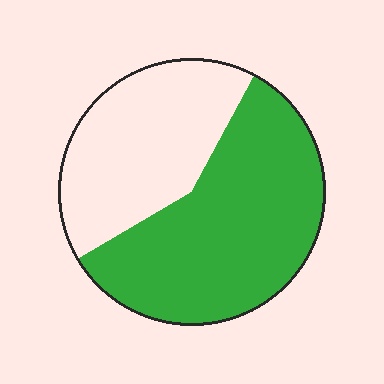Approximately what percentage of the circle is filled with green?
Approximately 60%.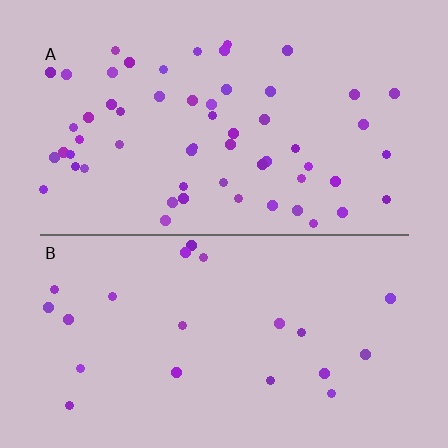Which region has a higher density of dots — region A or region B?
A (the top).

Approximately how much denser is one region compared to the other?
Approximately 2.7× — region A over region B.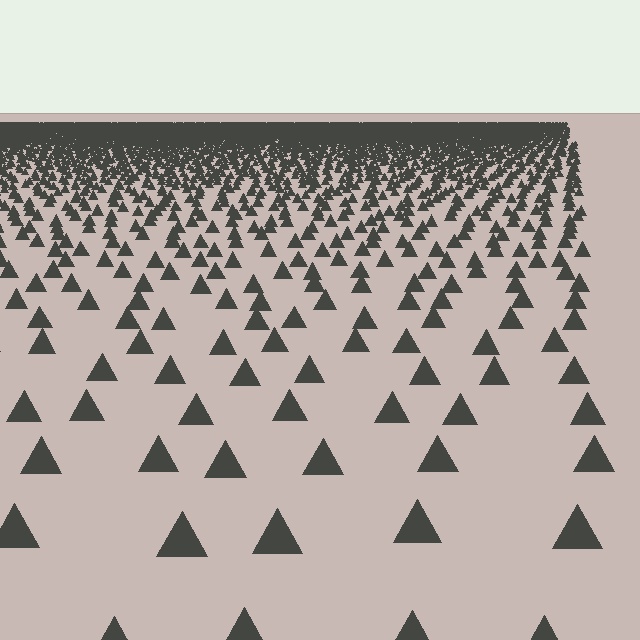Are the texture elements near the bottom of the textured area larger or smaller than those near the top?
Larger. Near the bottom, elements are closer to the viewer and appear at a bigger on-screen size.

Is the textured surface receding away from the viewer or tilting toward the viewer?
The surface is receding away from the viewer. Texture elements get smaller and denser toward the top.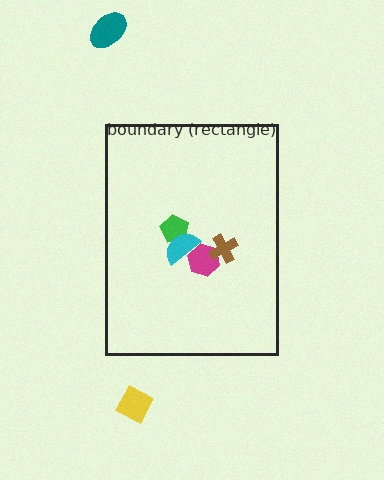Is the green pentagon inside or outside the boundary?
Inside.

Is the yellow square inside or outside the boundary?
Outside.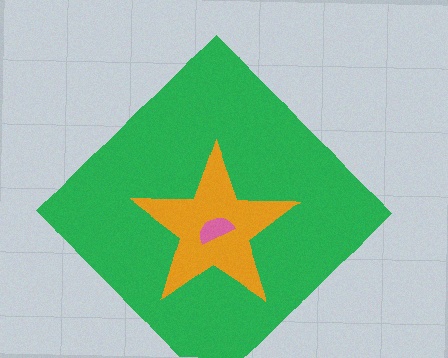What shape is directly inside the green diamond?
The orange star.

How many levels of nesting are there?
3.